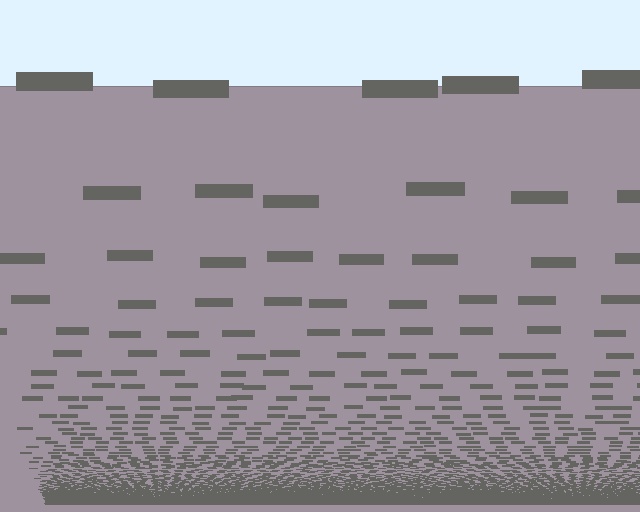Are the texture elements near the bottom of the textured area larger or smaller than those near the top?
Smaller. The gradient is inverted — elements near the bottom are smaller and denser.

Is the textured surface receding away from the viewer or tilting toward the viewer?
The surface appears to tilt toward the viewer. Texture elements get larger and sparser toward the top.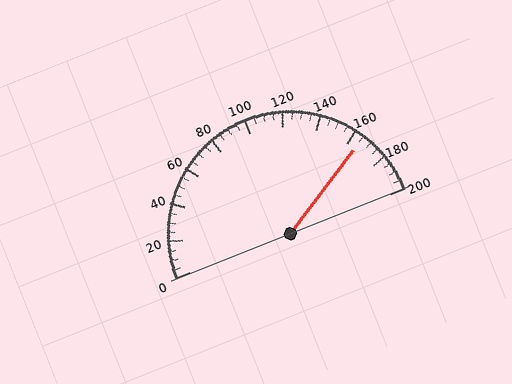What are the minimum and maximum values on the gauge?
The gauge ranges from 0 to 200.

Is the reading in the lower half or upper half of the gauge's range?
The reading is in the upper half of the range (0 to 200).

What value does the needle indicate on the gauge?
The needle indicates approximately 165.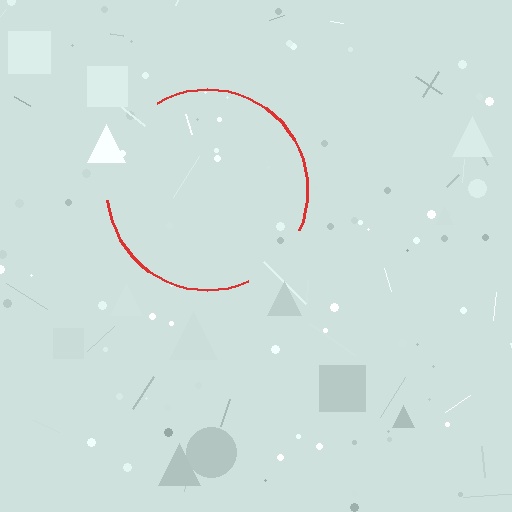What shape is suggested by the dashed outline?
The dashed outline suggests a circle.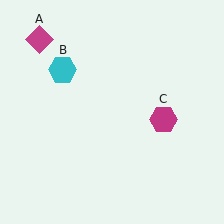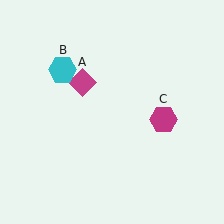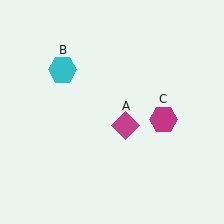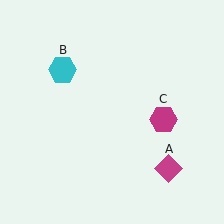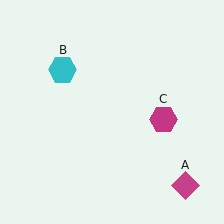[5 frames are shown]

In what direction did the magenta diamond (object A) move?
The magenta diamond (object A) moved down and to the right.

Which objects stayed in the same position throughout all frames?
Cyan hexagon (object B) and magenta hexagon (object C) remained stationary.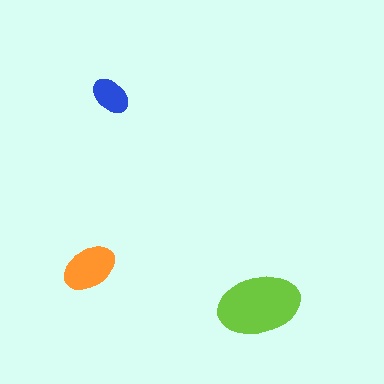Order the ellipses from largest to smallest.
the lime one, the orange one, the blue one.